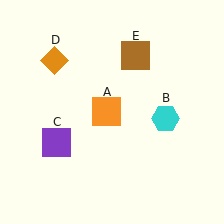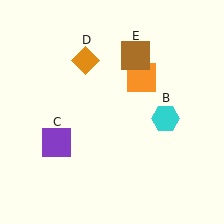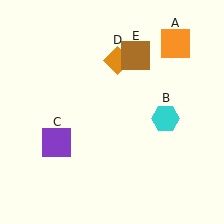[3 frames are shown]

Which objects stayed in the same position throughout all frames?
Cyan hexagon (object B) and purple square (object C) and brown square (object E) remained stationary.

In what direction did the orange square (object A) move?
The orange square (object A) moved up and to the right.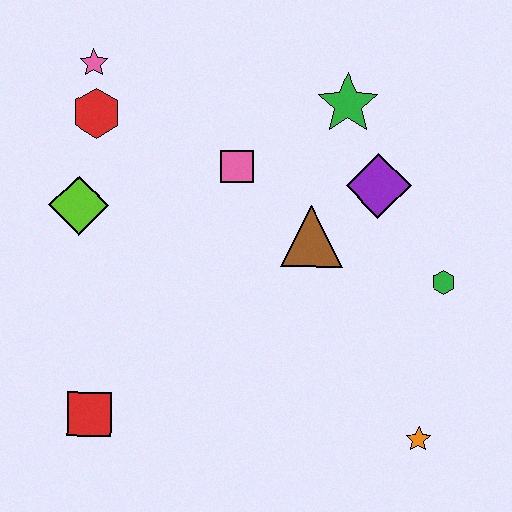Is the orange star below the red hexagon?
Yes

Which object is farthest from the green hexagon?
The pink star is farthest from the green hexagon.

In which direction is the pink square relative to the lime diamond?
The pink square is to the right of the lime diamond.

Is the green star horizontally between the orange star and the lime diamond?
Yes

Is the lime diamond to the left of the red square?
Yes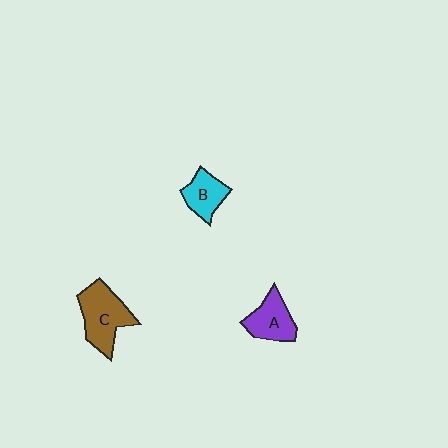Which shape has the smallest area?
Shape B (cyan).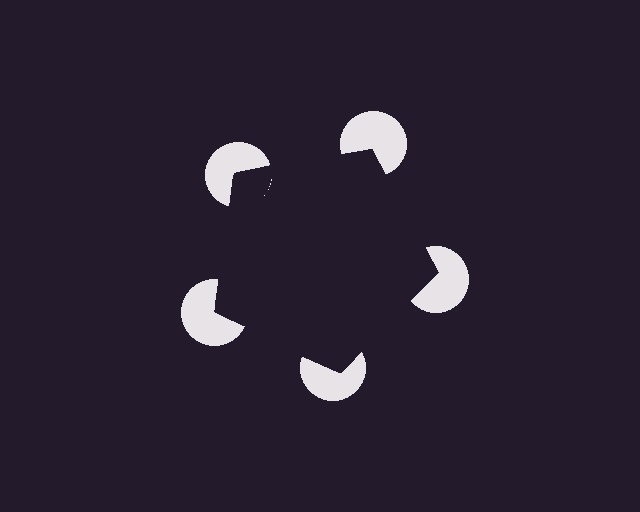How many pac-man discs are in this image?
There are 5 — one at each vertex of the illusory pentagon.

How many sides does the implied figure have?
5 sides.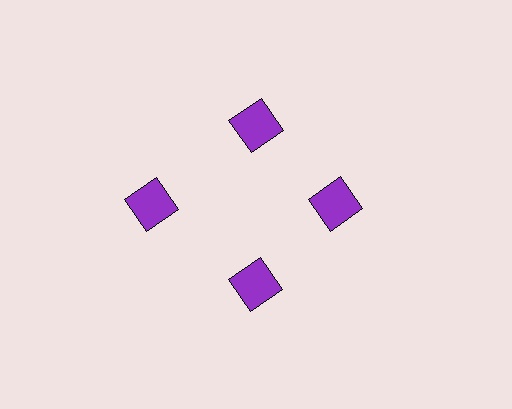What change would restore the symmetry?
The symmetry would be restored by moving it inward, back onto the ring so that all 4 squares sit at equal angles and equal distance from the center.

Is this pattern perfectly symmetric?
No. The 4 purple squares are arranged in a ring, but one element near the 9 o'clock position is pushed outward from the center, breaking the 4-fold rotational symmetry.